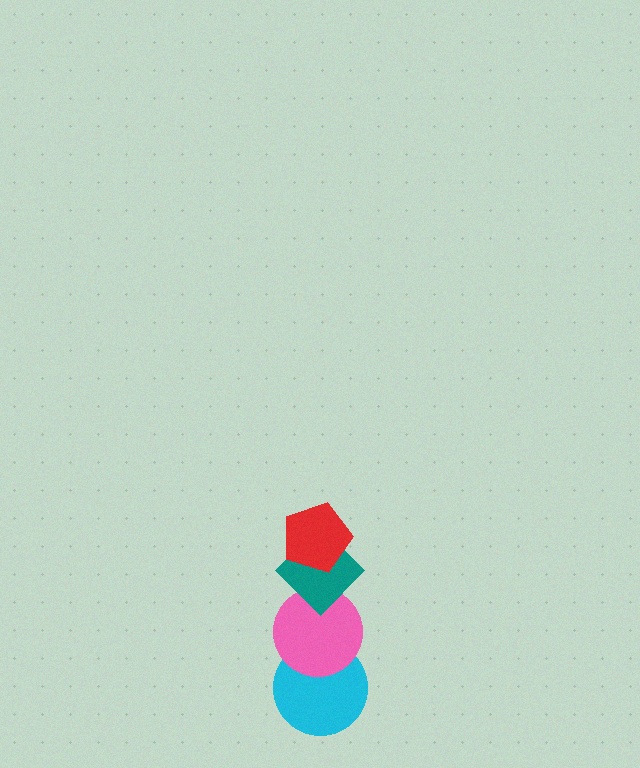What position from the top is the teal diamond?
The teal diamond is 2nd from the top.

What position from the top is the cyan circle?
The cyan circle is 4th from the top.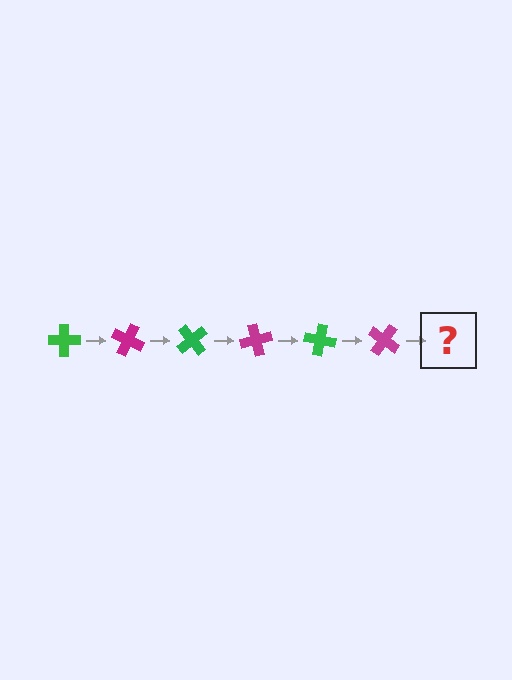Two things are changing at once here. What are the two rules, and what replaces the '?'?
The two rules are that it rotates 25 degrees each step and the color cycles through green and magenta. The '?' should be a green cross, rotated 150 degrees from the start.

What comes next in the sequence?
The next element should be a green cross, rotated 150 degrees from the start.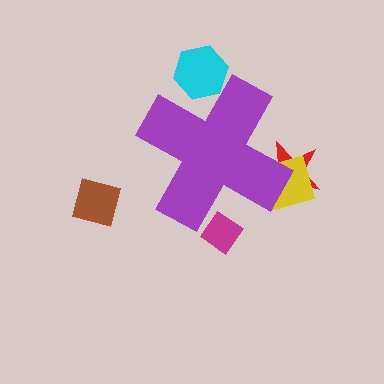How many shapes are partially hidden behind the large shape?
4 shapes are partially hidden.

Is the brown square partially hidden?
No, the brown square is fully visible.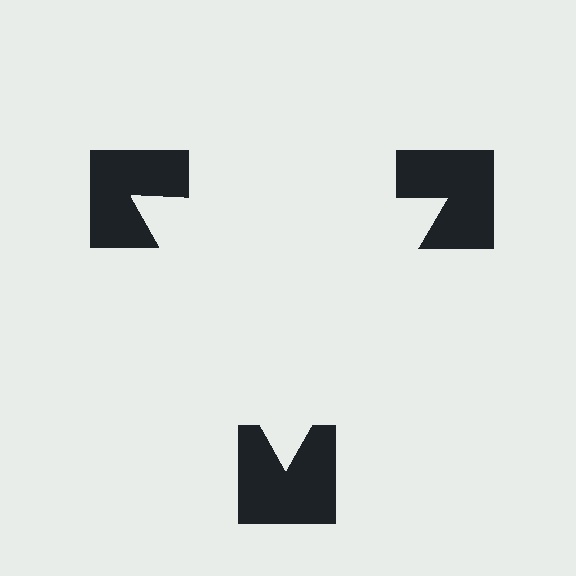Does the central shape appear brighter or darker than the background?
It typically appears slightly brighter than the background, even though no actual brightness change is drawn.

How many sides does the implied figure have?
3 sides.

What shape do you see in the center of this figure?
An illusory triangle — its edges are inferred from the aligned wedge cuts in the notched squares, not physically drawn.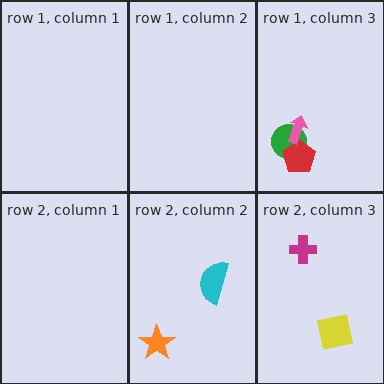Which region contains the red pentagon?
The row 1, column 3 region.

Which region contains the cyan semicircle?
The row 2, column 2 region.